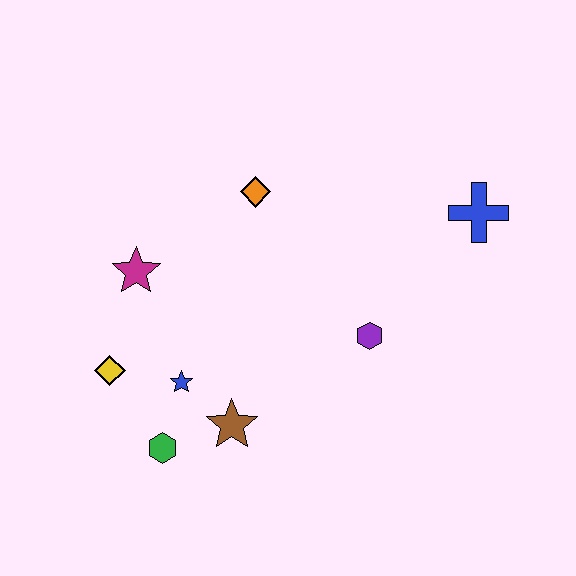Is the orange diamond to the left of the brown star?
No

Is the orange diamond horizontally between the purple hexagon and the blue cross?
No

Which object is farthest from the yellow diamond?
The blue cross is farthest from the yellow diamond.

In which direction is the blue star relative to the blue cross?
The blue star is to the left of the blue cross.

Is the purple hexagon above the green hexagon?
Yes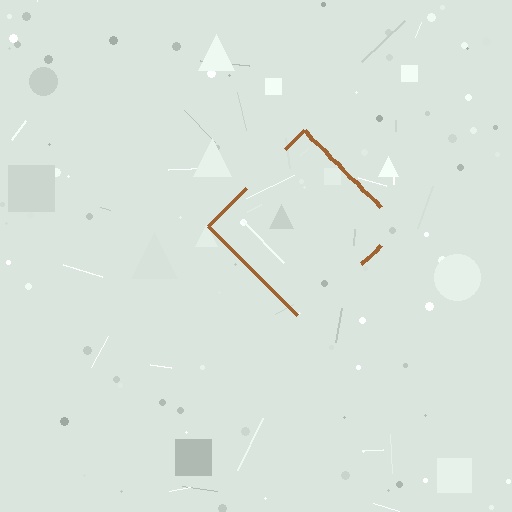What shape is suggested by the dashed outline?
The dashed outline suggests a diamond.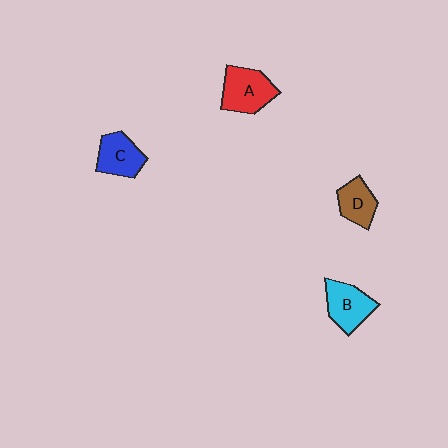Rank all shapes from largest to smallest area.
From largest to smallest: A (red), B (cyan), C (blue), D (brown).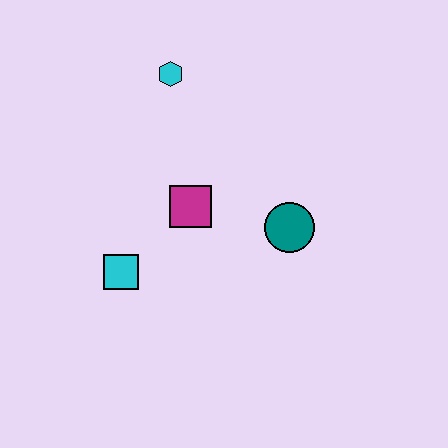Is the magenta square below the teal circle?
No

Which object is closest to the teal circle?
The magenta square is closest to the teal circle.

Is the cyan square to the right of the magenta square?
No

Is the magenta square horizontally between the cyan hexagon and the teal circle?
Yes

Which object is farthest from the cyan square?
The cyan hexagon is farthest from the cyan square.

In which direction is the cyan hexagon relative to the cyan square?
The cyan hexagon is above the cyan square.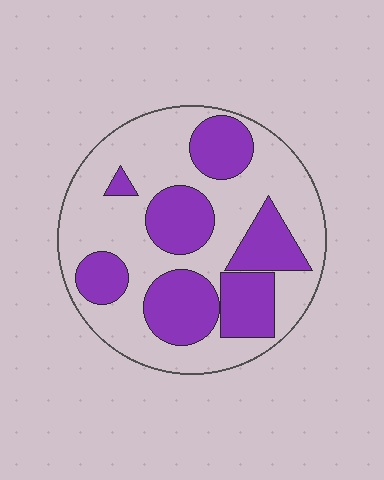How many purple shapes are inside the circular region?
7.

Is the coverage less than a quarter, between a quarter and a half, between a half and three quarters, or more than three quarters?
Between a quarter and a half.